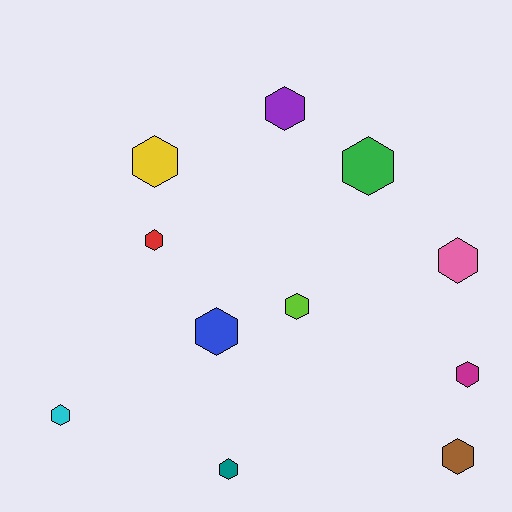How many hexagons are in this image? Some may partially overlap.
There are 11 hexagons.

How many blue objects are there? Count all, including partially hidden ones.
There is 1 blue object.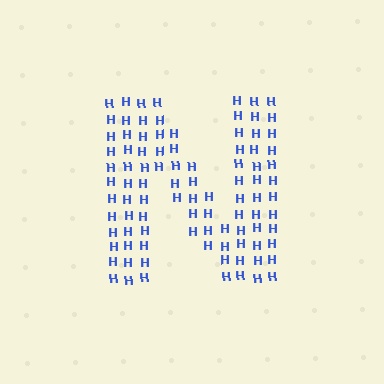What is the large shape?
The large shape is the letter N.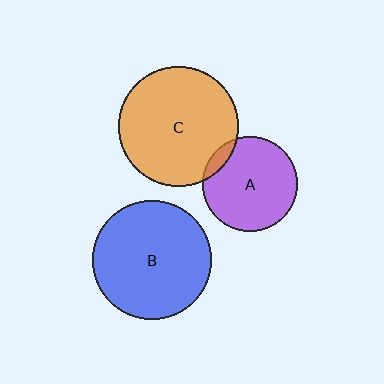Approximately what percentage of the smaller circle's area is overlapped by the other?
Approximately 10%.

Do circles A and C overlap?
Yes.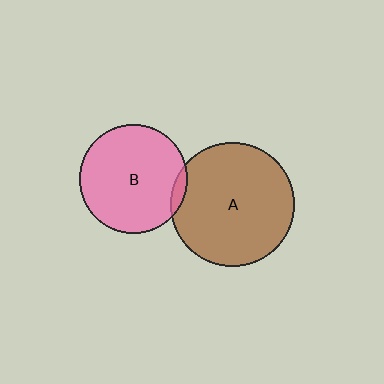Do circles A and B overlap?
Yes.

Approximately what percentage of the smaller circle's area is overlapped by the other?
Approximately 5%.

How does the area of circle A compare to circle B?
Approximately 1.3 times.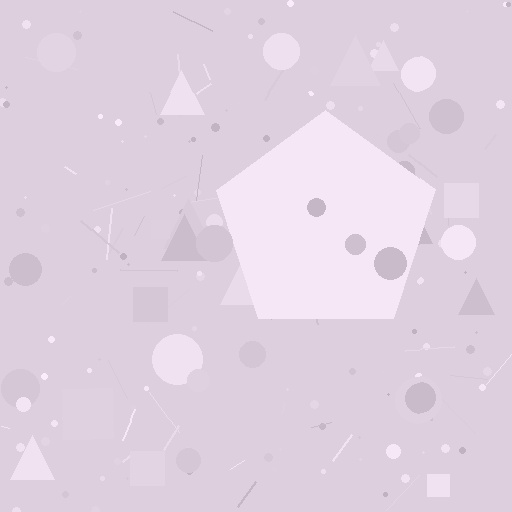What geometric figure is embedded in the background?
A pentagon is embedded in the background.